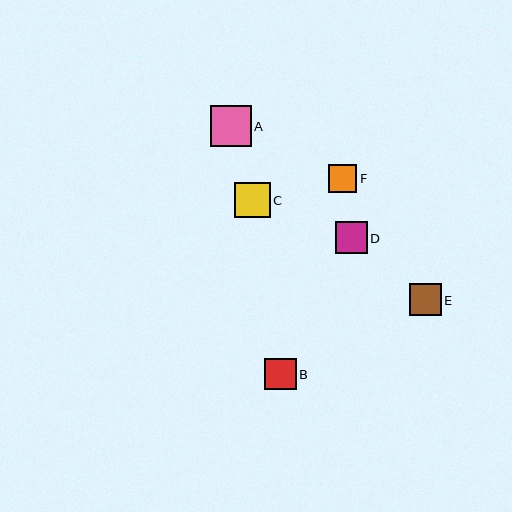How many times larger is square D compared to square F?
Square D is approximately 1.1 times the size of square F.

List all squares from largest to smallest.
From largest to smallest: A, C, D, B, E, F.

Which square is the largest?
Square A is the largest with a size of approximately 41 pixels.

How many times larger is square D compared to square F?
Square D is approximately 1.1 times the size of square F.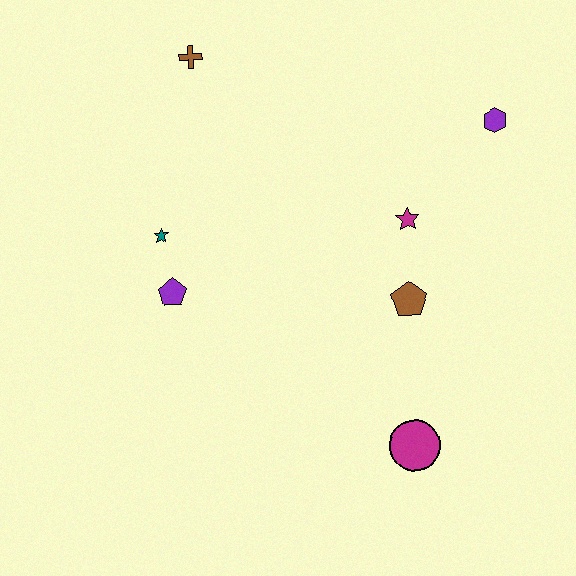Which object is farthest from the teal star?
The purple hexagon is farthest from the teal star.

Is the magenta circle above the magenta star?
No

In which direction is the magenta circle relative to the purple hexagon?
The magenta circle is below the purple hexagon.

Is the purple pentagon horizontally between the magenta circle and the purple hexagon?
No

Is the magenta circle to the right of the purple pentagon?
Yes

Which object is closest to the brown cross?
The teal star is closest to the brown cross.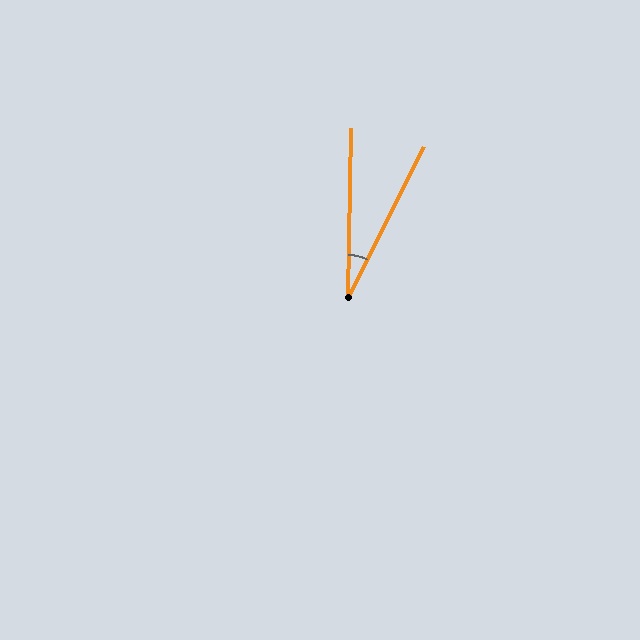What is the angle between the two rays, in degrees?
Approximately 26 degrees.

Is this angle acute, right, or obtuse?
It is acute.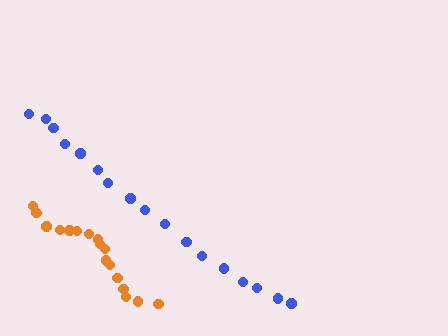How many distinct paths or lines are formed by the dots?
There are 2 distinct paths.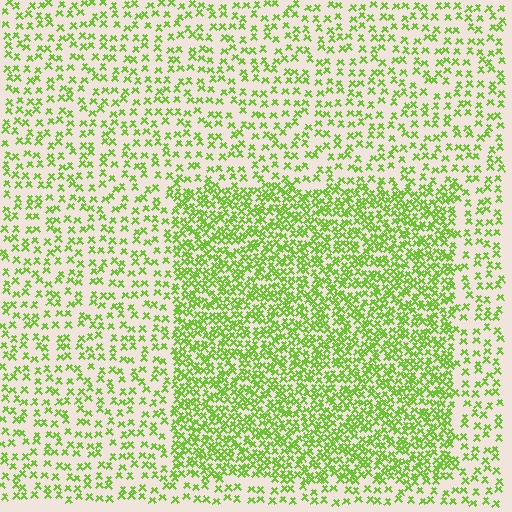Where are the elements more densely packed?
The elements are more densely packed inside the rectangle boundary.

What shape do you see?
I see a rectangle.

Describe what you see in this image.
The image contains small lime elements arranged at two different densities. A rectangle-shaped region is visible where the elements are more densely packed than the surrounding area.